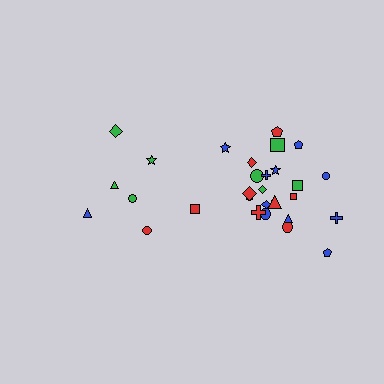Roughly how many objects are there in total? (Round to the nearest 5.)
Roughly 30 objects in total.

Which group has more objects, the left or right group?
The right group.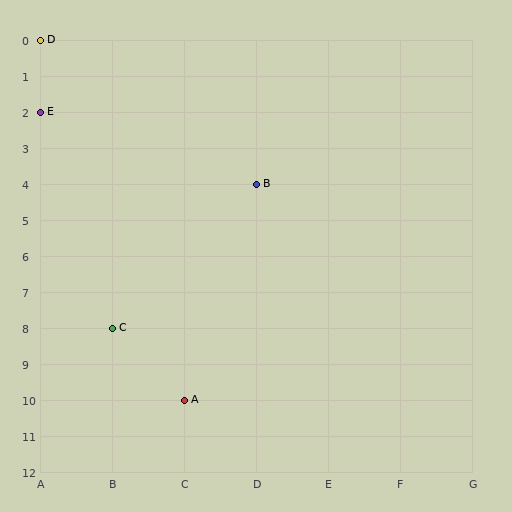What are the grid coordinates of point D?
Point D is at grid coordinates (A, 0).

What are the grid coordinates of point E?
Point E is at grid coordinates (A, 2).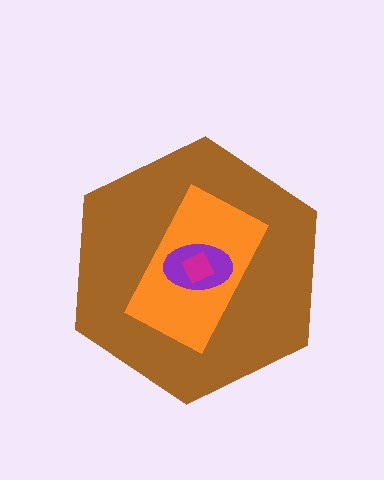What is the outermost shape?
The brown hexagon.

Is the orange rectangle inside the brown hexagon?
Yes.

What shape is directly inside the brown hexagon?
The orange rectangle.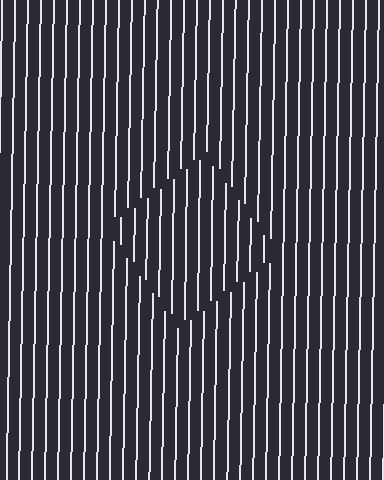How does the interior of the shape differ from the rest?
The interior of the shape contains the same grating, shifted by half a period — the contour is defined by the phase discontinuity where line-ends from the inner and outer gratings abut.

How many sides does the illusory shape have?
4 sides — the line-ends trace a square.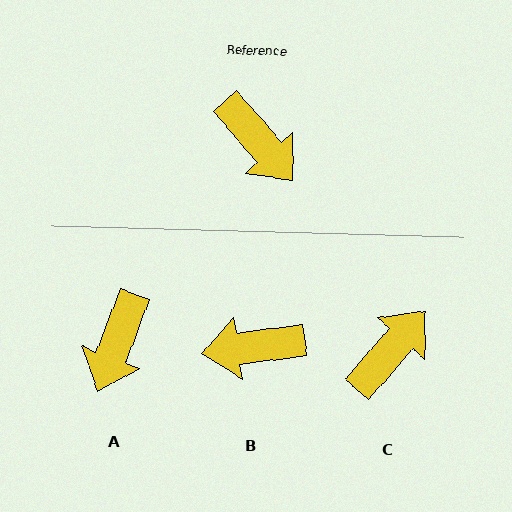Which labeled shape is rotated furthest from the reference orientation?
B, about 123 degrees away.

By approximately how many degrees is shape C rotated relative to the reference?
Approximately 98 degrees counter-clockwise.